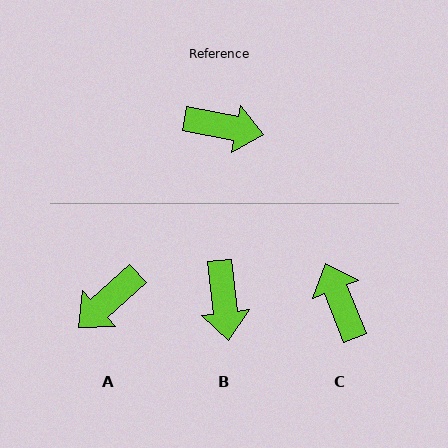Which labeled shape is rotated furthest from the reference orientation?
A, about 127 degrees away.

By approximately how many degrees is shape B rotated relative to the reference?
Approximately 72 degrees clockwise.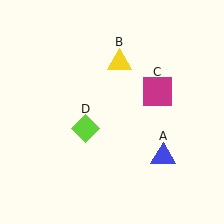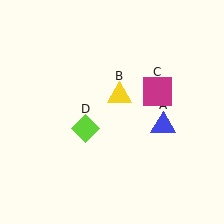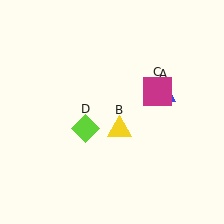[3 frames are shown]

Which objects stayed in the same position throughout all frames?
Magenta square (object C) and lime diamond (object D) remained stationary.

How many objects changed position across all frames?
2 objects changed position: blue triangle (object A), yellow triangle (object B).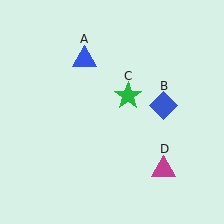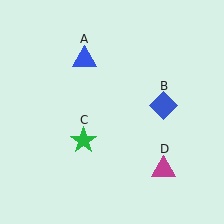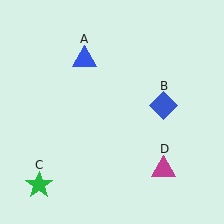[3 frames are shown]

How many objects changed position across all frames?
1 object changed position: green star (object C).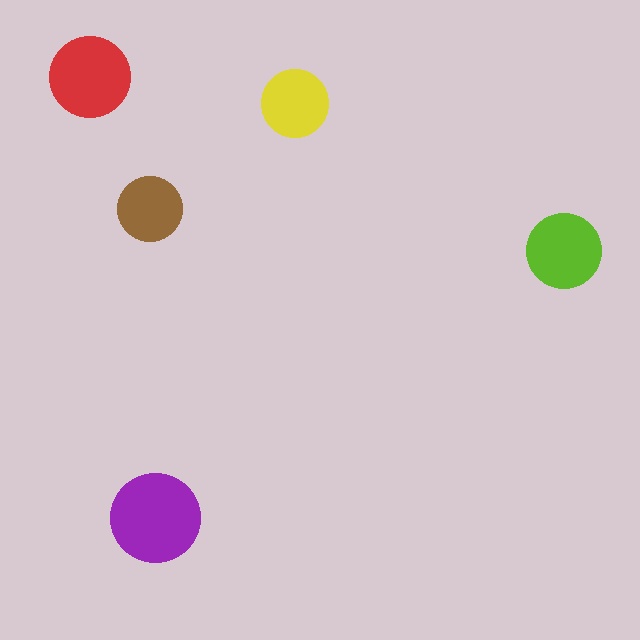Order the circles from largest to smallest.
the purple one, the red one, the lime one, the yellow one, the brown one.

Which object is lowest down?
The purple circle is bottommost.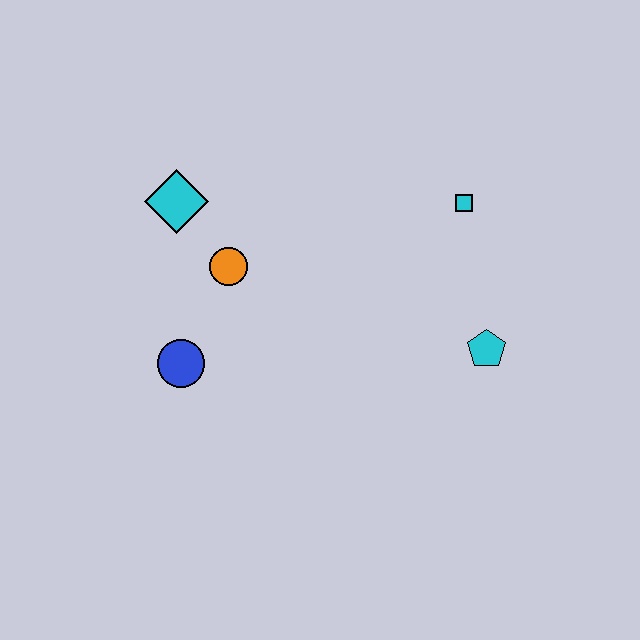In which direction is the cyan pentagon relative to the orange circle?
The cyan pentagon is to the right of the orange circle.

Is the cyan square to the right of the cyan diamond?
Yes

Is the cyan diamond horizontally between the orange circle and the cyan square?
No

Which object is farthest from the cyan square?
The blue circle is farthest from the cyan square.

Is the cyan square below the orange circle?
No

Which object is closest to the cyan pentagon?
The cyan square is closest to the cyan pentagon.